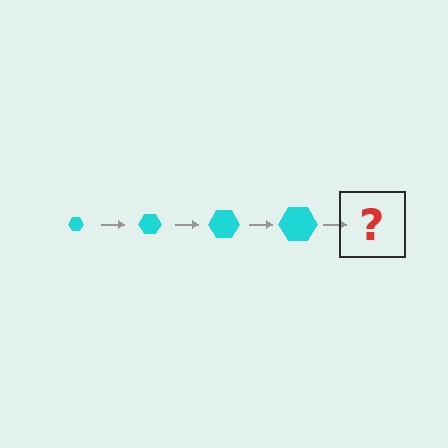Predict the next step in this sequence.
The next step is a cyan hexagon, larger than the previous one.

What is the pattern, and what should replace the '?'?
The pattern is that the hexagon gets progressively larger each step. The '?' should be a cyan hexagon, larger than the previous one.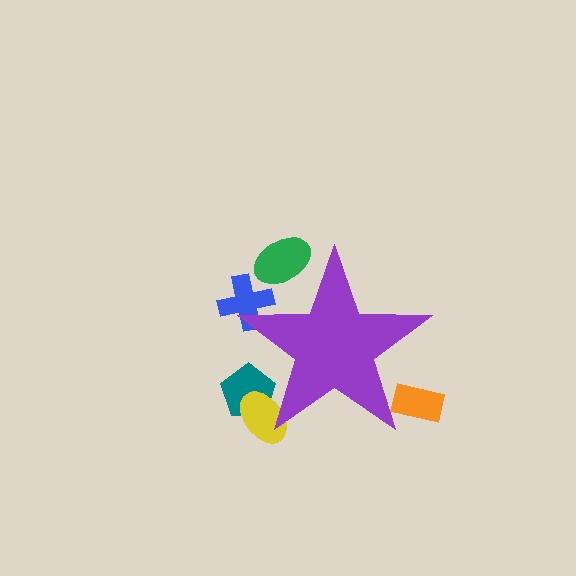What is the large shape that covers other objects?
A purple star.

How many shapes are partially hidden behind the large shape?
5 shapes are partially hidden.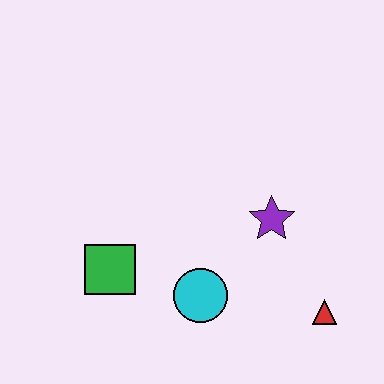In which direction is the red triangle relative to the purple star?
The red triangle is below the purple star.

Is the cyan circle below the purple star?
Yes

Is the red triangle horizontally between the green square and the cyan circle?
No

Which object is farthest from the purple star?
The green square is farthest from the purple star.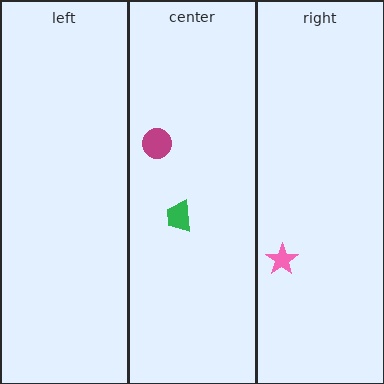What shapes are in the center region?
The green trapezoid, the magenta circle.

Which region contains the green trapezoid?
The center region.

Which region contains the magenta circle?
The center region.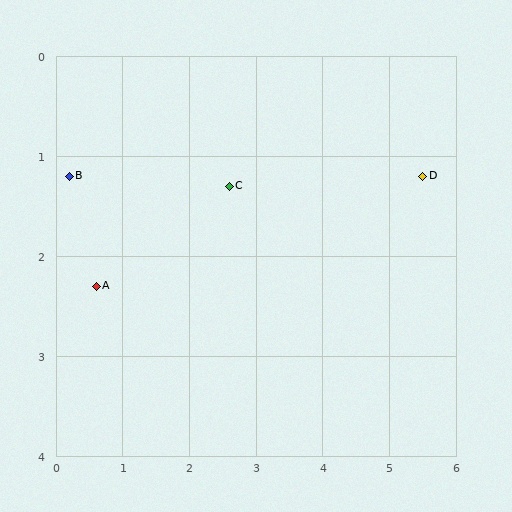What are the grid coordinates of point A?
Point A is at approximately (0.6, 2.3).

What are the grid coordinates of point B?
Point B is at approximately (0.2, 1.2).